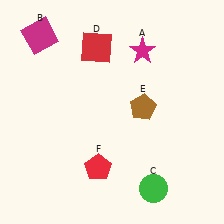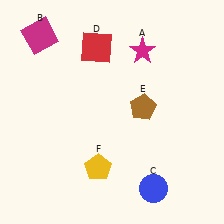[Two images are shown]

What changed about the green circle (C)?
In Image 1, C is green. In Image 2, it changed to blue.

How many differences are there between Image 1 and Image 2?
There are 2 differences between the two images.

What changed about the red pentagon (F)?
In Image 1, F is red. In Image 2, it changed to yellow.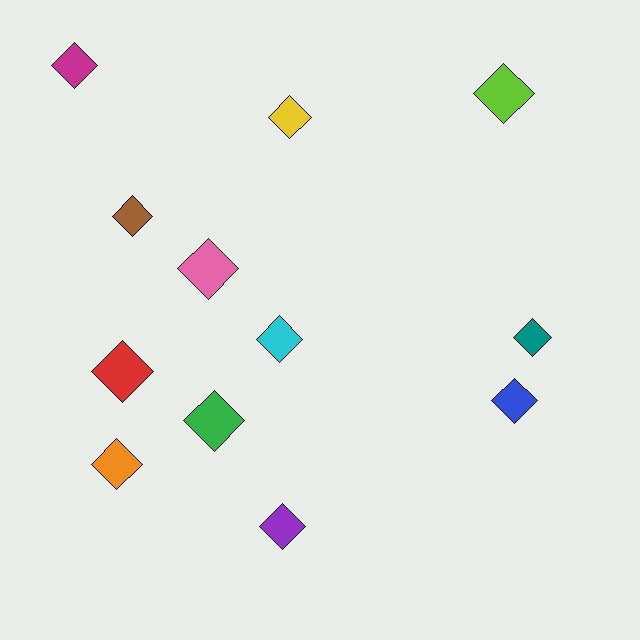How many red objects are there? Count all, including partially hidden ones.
There is 1 red object.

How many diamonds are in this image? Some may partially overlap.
There are 12 diamonds.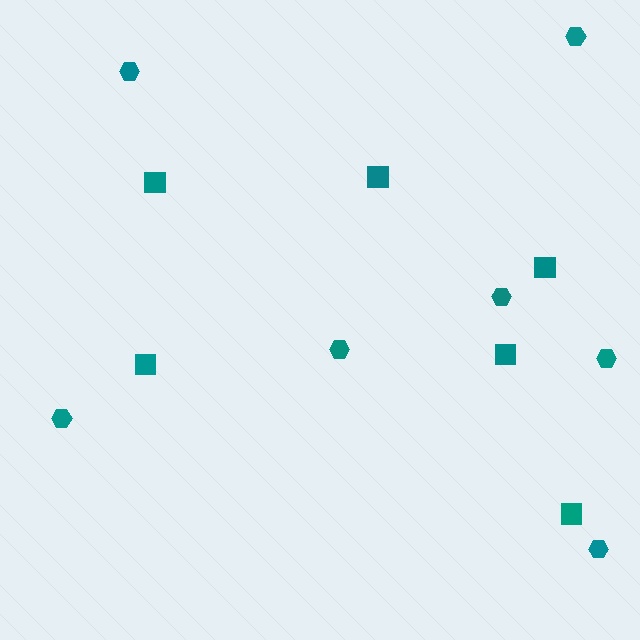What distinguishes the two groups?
There are 2 groups: one group of squares (6) and one group of hexagons (7).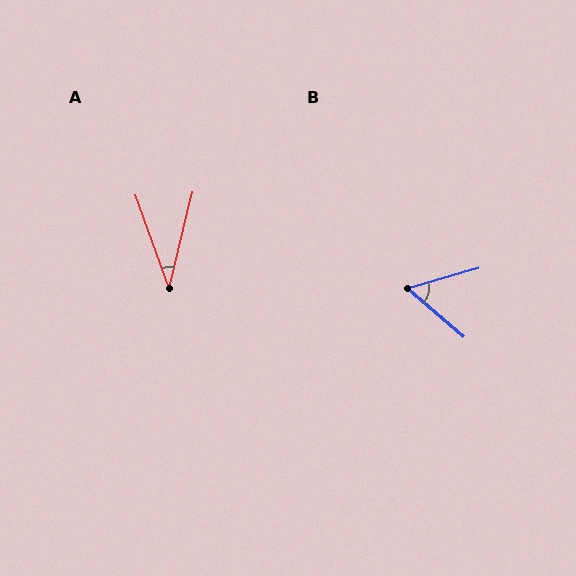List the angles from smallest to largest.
A (33°), B (57°).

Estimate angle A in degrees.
Approximately 33 degrees.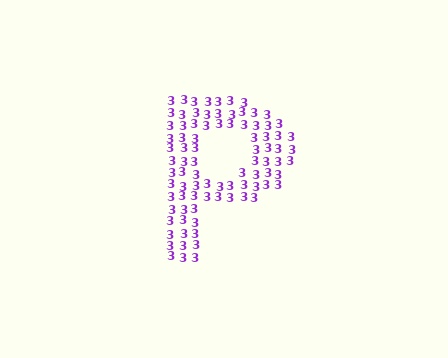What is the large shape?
The large shape is the letter P.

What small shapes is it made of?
It is made of small digit 3's.